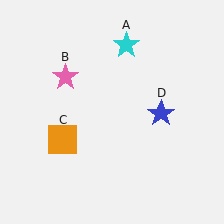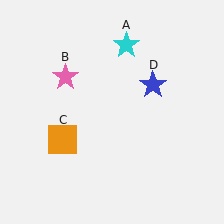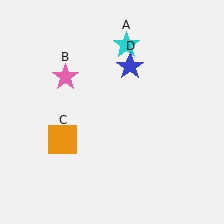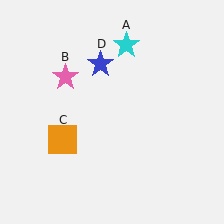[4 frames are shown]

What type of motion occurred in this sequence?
The blue star (object D) rotated counterclockwise around the center of the scene.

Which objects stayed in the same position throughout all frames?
Cyan star (object A) and pink star (object B) and orange square (object C) remained stationary.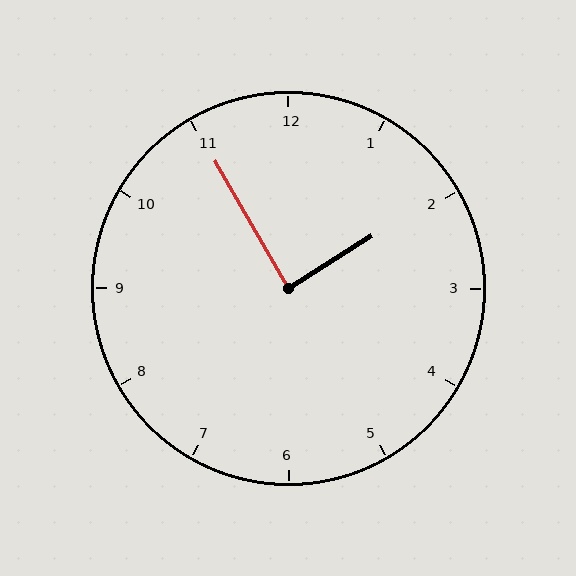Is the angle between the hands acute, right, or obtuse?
It is right.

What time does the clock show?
1:55.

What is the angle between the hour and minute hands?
Approximately 88 degrees.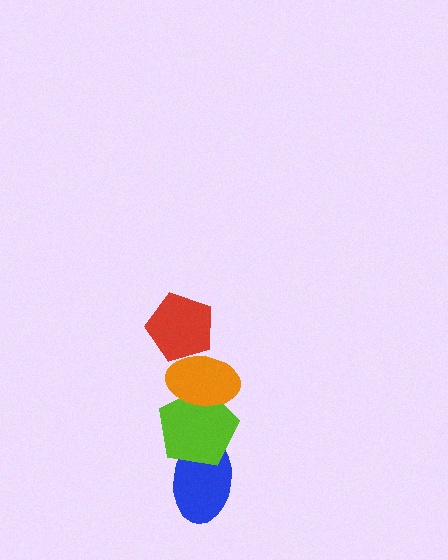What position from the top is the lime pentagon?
The lime pentagon is 3rd from the top.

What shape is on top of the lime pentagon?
The orange ellipse is on top of the lime pentagon.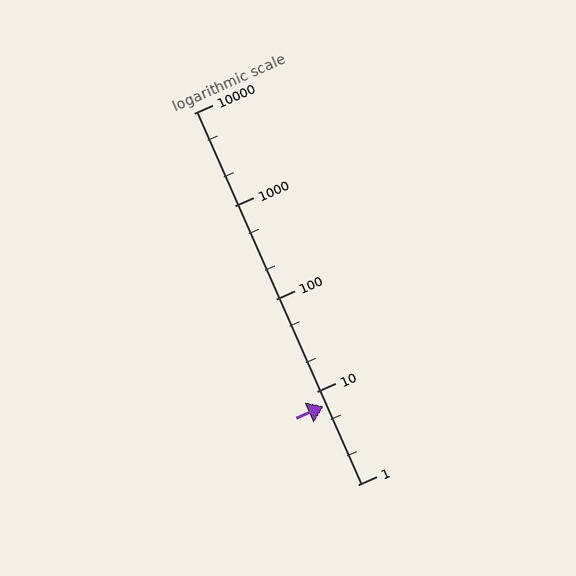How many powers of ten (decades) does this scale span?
The scale spans 4 decades, from 1 to 10000.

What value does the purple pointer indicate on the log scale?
The pointer indicates approximately 6.9.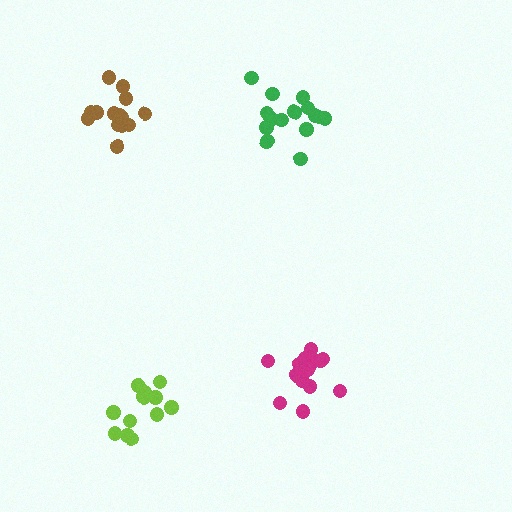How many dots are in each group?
Group 1: 16 dots, Group 2: 12 dots, Group 3: 17 dots, Group 4: 14 dots (59 total).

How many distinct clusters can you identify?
There are 4 distinct clusters.